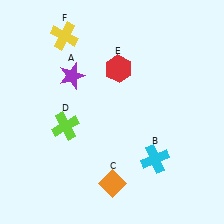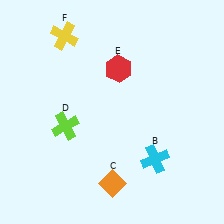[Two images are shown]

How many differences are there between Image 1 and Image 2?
There is 1 difference between the two images.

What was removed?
The purple star (A) was removed in Image 2.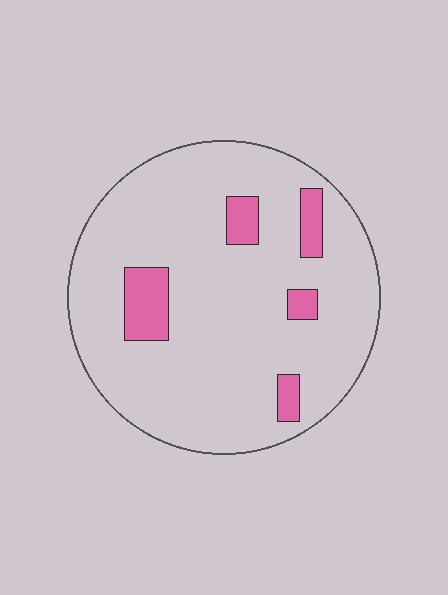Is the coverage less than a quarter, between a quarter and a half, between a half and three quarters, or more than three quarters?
Less than a quarter.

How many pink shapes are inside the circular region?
5.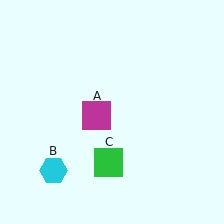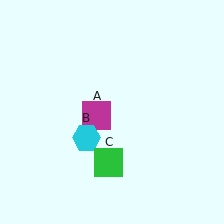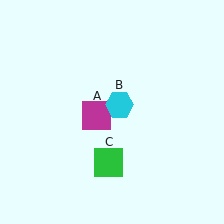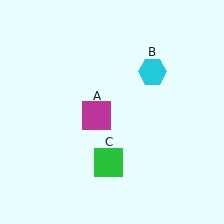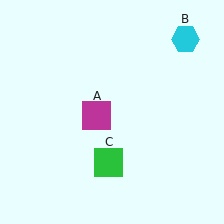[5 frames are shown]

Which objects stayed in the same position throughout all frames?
Magenta square (object A) and green square (object C) remained stationary.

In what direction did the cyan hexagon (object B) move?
The cyan hexagon (object B) moved up and to the right.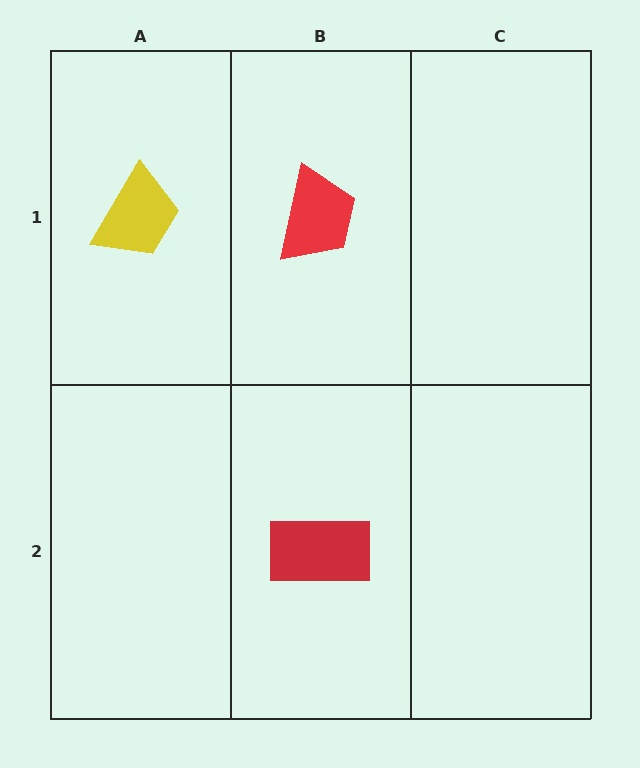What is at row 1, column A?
A yellow trapezoid.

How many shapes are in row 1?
2 shapes.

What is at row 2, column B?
A red rectangle.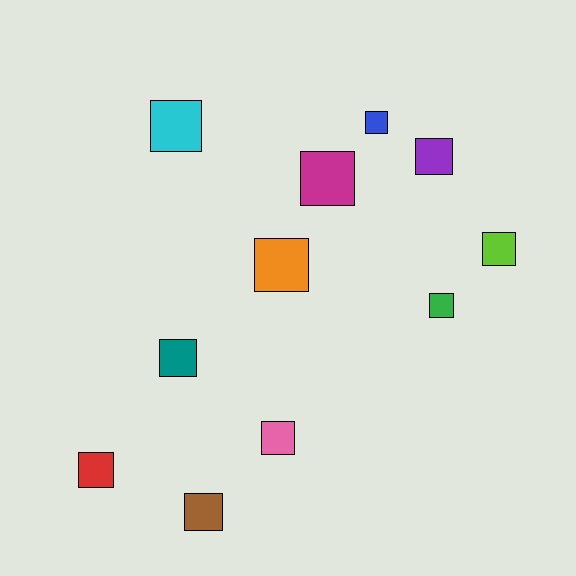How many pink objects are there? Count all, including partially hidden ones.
There is 1 pink object.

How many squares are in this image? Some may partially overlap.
There are 11 squares.